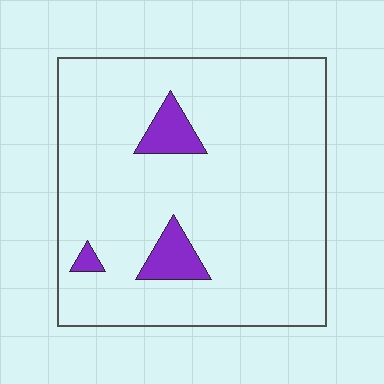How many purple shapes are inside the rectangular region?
3.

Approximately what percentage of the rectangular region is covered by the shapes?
Approximately 10%.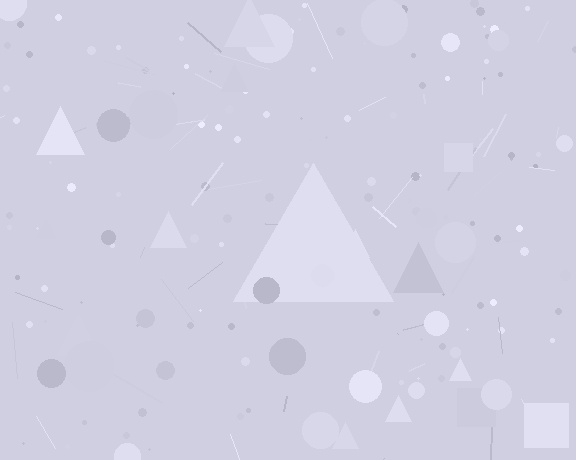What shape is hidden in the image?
A triangle is hidden in the image.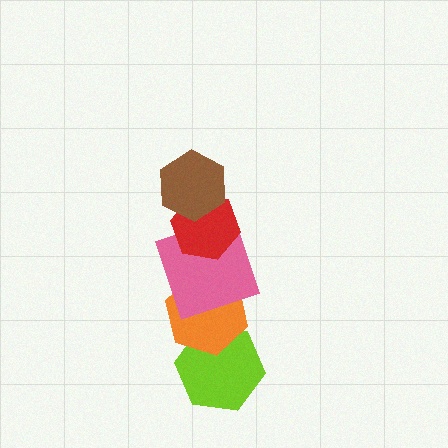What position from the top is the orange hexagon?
The orange hexagon is 4th from the top.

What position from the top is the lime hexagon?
The lime hexagon is 5th from the top.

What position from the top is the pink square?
The pink square is 3rd from the top.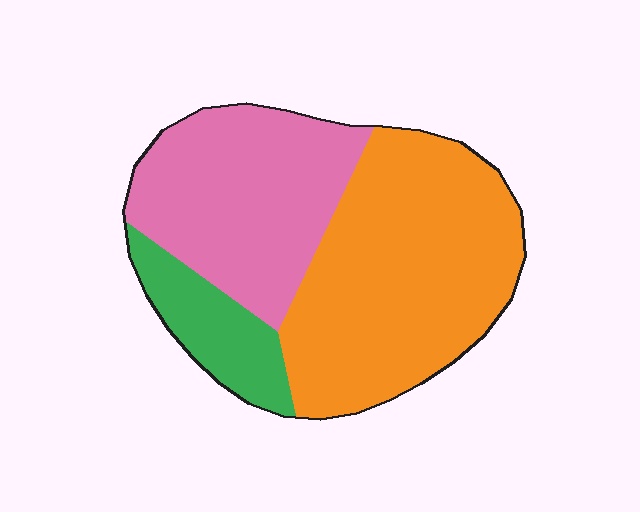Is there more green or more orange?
Orange.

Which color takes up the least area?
Green, at roughly 15%.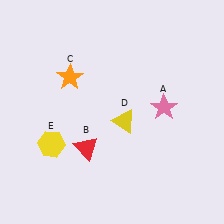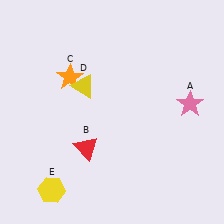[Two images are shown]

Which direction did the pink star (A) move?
The pink star (A) moved right.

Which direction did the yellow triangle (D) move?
The yellow triangle (D) moved left.